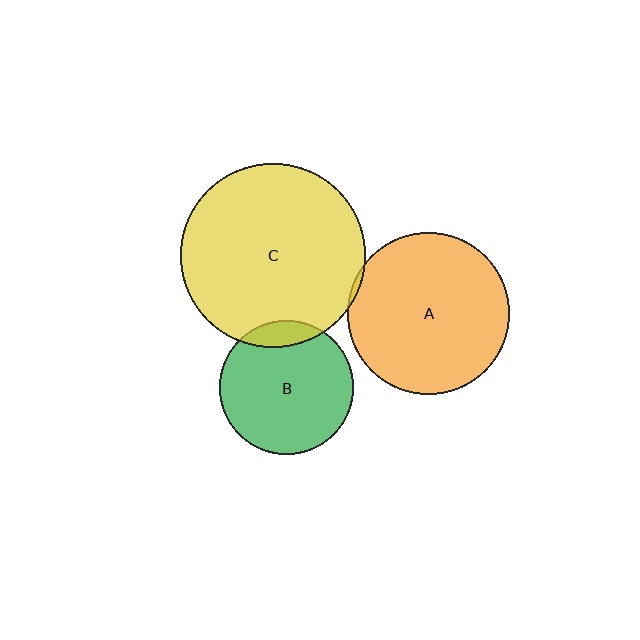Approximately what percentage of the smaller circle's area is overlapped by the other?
Approximately 5%.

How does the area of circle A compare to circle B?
Approximately 1.5 times.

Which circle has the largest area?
Circle C (yellow).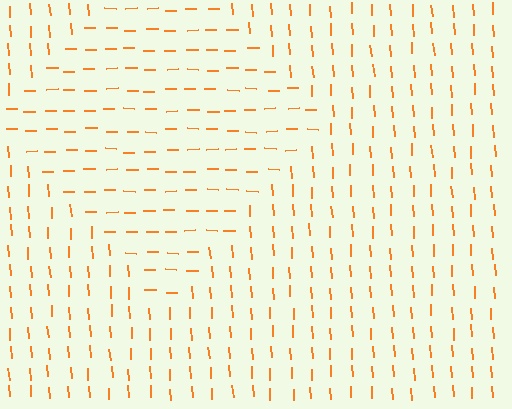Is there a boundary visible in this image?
Yes, there is a texture boundary formed by a change in line orientation.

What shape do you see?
I see a diamond.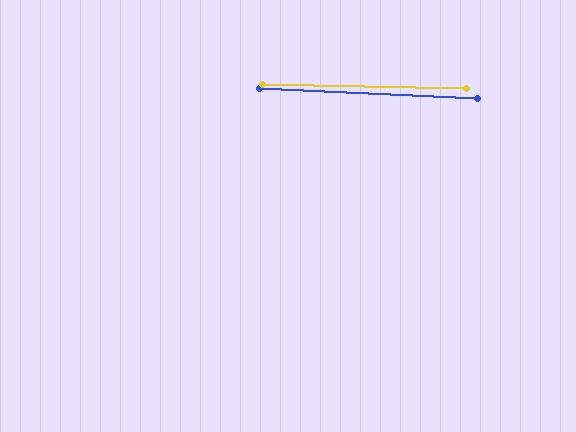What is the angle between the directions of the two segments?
Approximately 2 degrees.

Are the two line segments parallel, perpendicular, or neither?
Parallel — their directions differ by only 1.5°.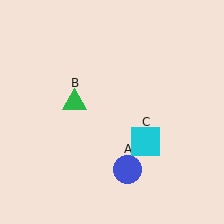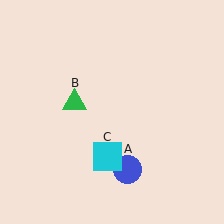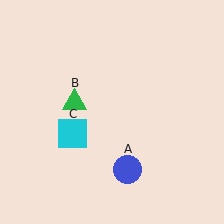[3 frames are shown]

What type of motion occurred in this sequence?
The cyan square (object C) rotated clockwise around the center of the scene.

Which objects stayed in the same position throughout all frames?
Blue circle (object A) and green triangle (object B) remained stationary.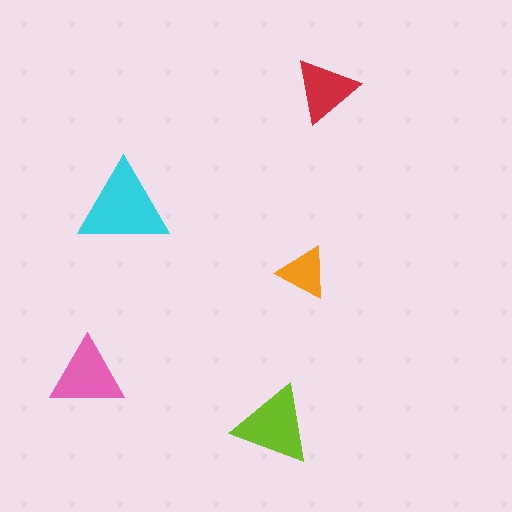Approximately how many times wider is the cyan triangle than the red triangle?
About 1.5 times wider.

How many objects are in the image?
There are 5 objects in the image.